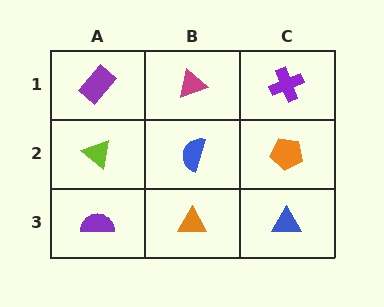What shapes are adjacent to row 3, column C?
An orange pentagon (row 2, column C), an orange triangle (row 3, column B).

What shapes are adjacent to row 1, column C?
An orange pentagon (row 2, column C), a magenta triangle (row 1, column B).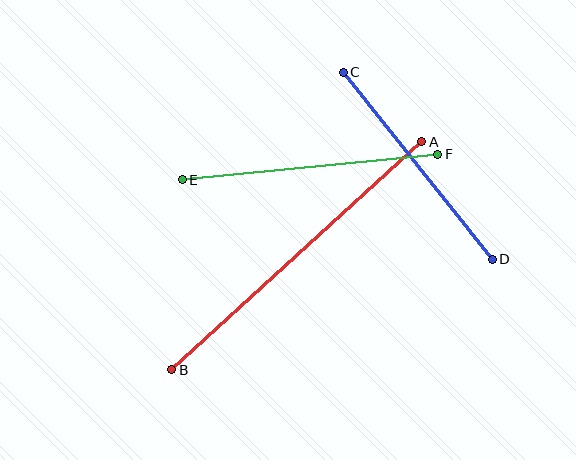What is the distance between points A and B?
The distance is approximately 338 pixels.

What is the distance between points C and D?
The distance is approximately 239 pixels.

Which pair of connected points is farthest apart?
Points A and B are farthest apart.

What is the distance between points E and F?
The distance is approximately 257 pixels.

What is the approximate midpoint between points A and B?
The midpoint is at approximately (297, 256) pixels.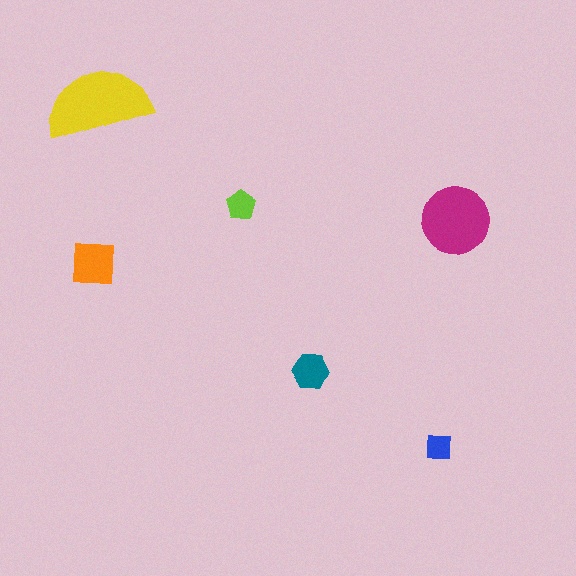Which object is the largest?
The yellow semicircle.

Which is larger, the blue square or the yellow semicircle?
The yellow semicircle.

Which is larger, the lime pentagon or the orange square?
The orange square.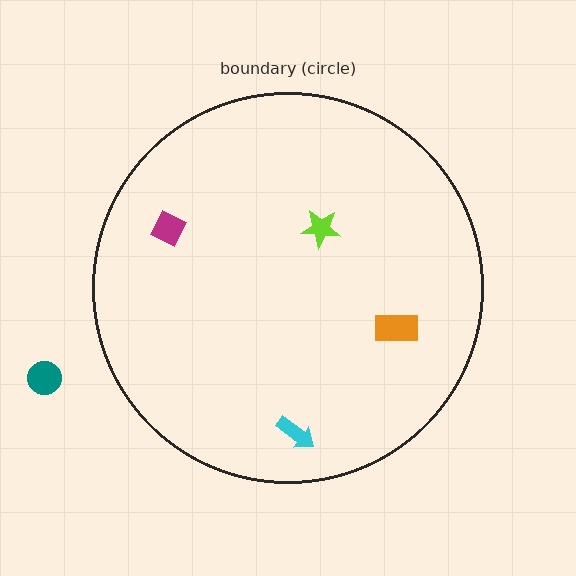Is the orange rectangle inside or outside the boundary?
Inside.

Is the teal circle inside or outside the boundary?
Outside.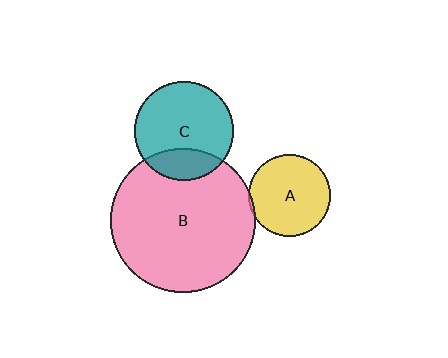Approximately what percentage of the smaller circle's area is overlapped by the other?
Approximately 5%.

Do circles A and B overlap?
Yes.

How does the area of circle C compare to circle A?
Approximately 1.5 times.